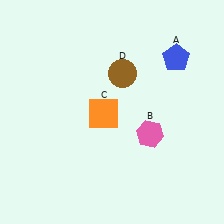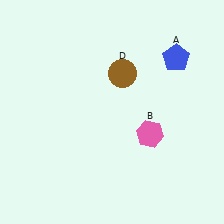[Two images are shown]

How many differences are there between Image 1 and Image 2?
There is 1 difference between the two images.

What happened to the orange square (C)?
The orange square (C) was removed in Image 2. It was in the bottom-left area of Image 1.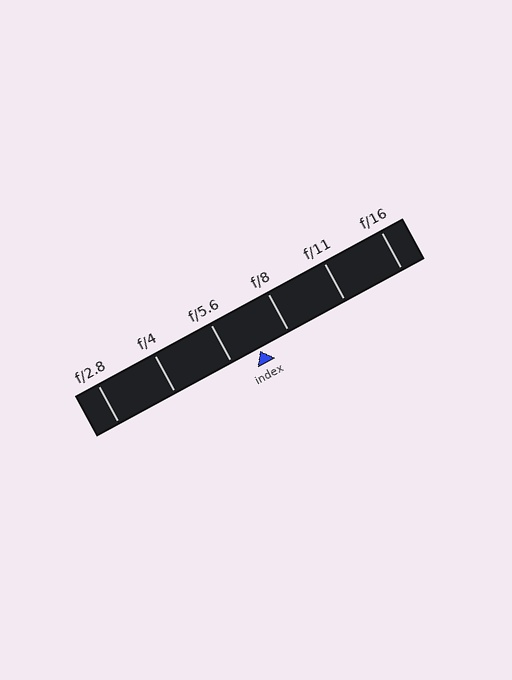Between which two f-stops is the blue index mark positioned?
The index mark is between f/5.6 and f/8.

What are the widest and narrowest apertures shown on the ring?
The widest aperture shown is f/2.8 and the narrowest is f/16.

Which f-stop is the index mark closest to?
The index mark is closest to f/5.6.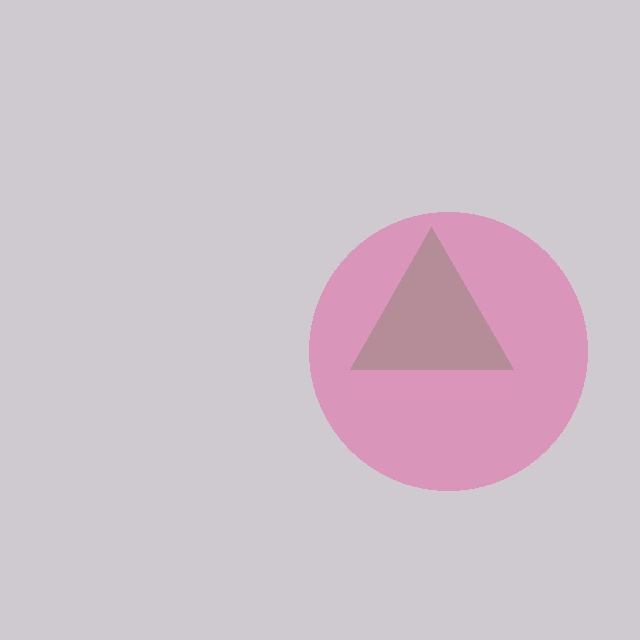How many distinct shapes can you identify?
There are 2 distinct shapes: a green triangle, a pink circle.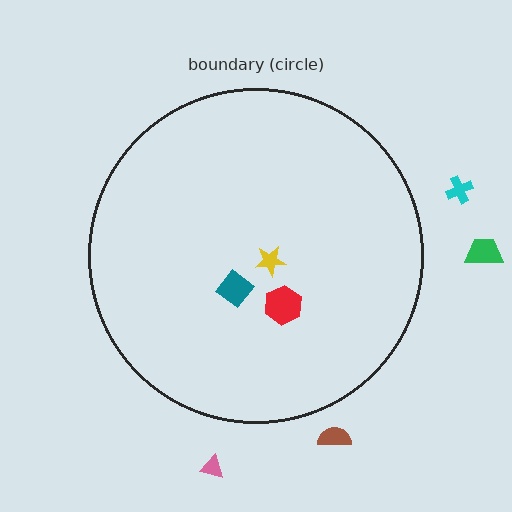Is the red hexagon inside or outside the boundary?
Inside.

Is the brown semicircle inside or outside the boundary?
Outside.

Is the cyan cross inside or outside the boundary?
Outside.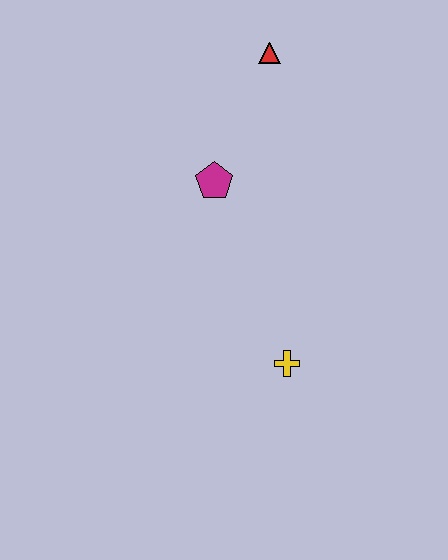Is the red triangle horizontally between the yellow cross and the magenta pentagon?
Yes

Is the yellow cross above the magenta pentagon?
No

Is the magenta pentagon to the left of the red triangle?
Yes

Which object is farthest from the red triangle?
The yellow cross is farthest from the red triangle.